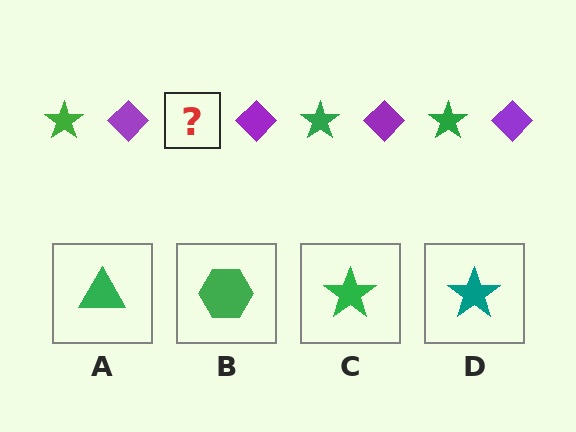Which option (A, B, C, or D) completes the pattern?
C.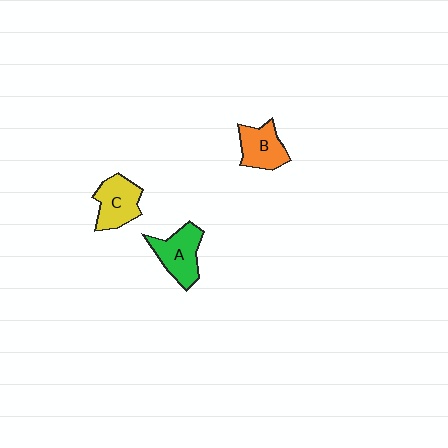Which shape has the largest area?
Shape A (green).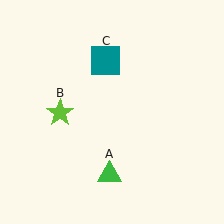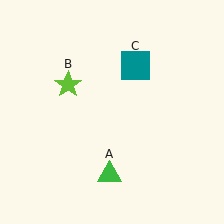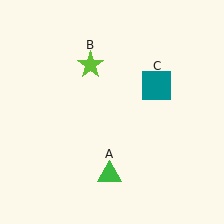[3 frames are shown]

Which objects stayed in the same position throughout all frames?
Green triangle (object A) remained stationary.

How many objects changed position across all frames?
2 objects changed position: lime star (object B), teal square (object C).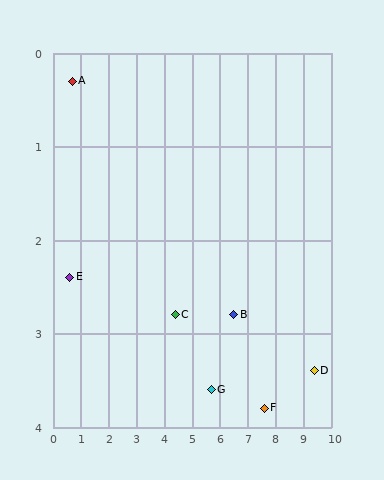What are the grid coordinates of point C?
Point C is at approximately (4.4, 2.8).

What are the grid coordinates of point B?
Point B is at approximately (6.5, 2.8).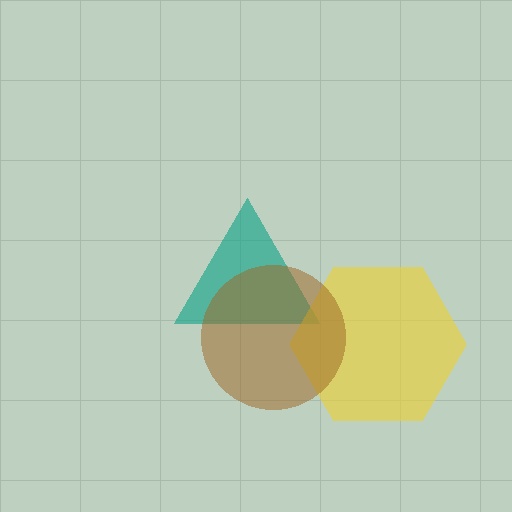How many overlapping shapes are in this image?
There are 3 overlapping shapes in the image.